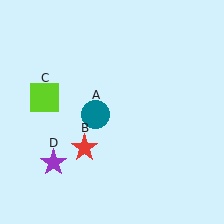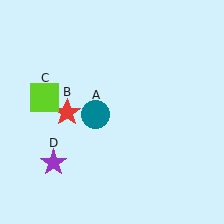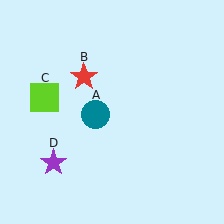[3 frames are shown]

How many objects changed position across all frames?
1 object changed position: red star (object B).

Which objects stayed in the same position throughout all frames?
Teal circle (object A) and lime square (object C) and purple star (object D) remained stationary.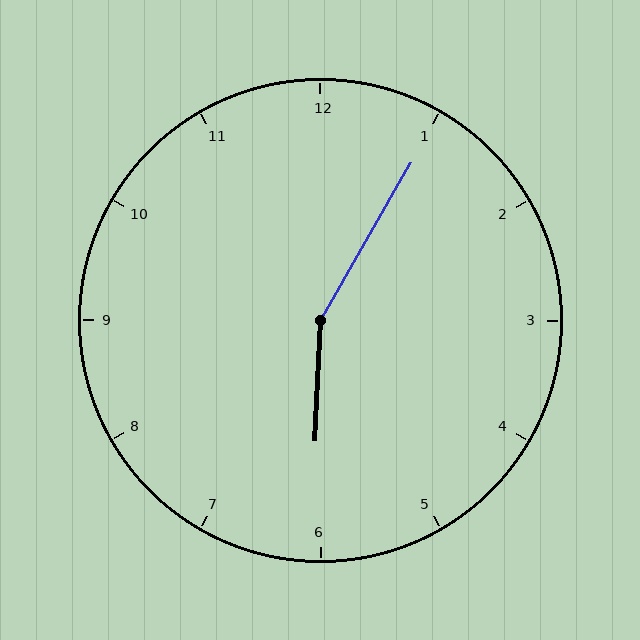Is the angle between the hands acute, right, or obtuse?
It is obtuse.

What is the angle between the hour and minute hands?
Approximately 152 degrees.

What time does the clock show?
6:05.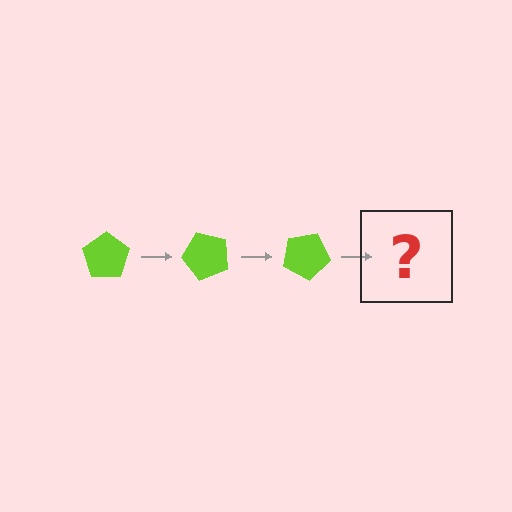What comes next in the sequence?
The next element should be a lime pentagon rotated 150 degrees.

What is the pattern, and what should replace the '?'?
The pattern is that the pentagon rotates 50 degrees each step. The '?' should be a lime pentagon rotated 150 degrees.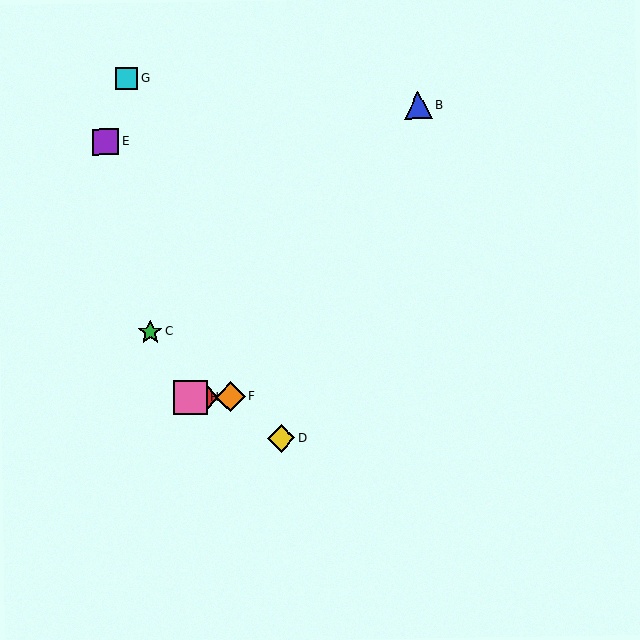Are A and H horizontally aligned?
Yes, both are at y≈397.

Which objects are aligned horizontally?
Objects A, F, H are aligned horizontally.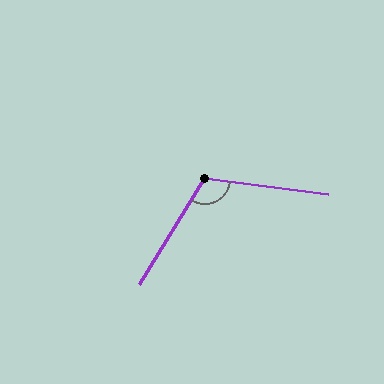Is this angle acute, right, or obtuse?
It is obtuse.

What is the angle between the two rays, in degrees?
Approximately 115 degrees.